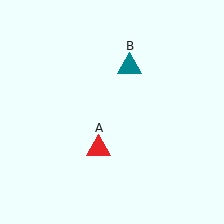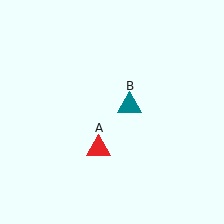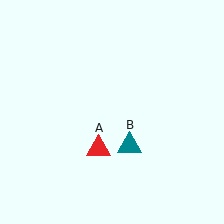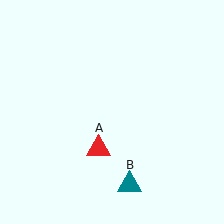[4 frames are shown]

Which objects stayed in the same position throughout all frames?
Red triangle (object A) remained stationary.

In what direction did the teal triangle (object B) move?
The teal triangle (object B) moved down.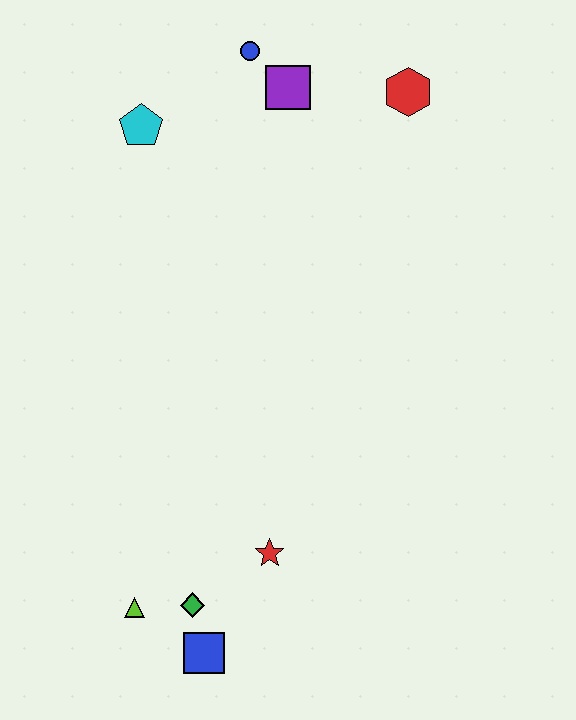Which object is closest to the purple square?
The blue circle is closest to the purple square.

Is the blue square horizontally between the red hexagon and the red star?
No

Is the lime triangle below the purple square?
Yes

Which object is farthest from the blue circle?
The blue square is farthest from the blue circle.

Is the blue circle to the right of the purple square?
No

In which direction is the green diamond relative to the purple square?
The green diamond is below the purple square.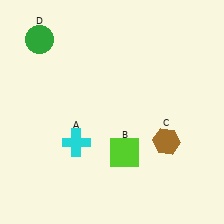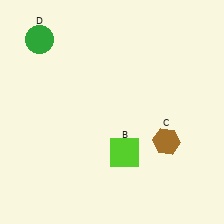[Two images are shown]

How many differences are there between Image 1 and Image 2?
There is 1 difference between the two images.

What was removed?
The cyan cross (A) was removed in Image 2.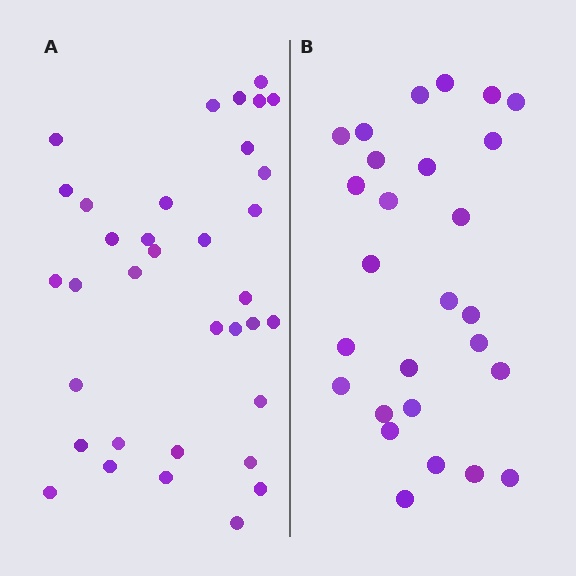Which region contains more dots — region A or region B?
Region A (the left region) has more dots.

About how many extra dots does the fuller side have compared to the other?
Region A has roughly 8 or so more dots than region B.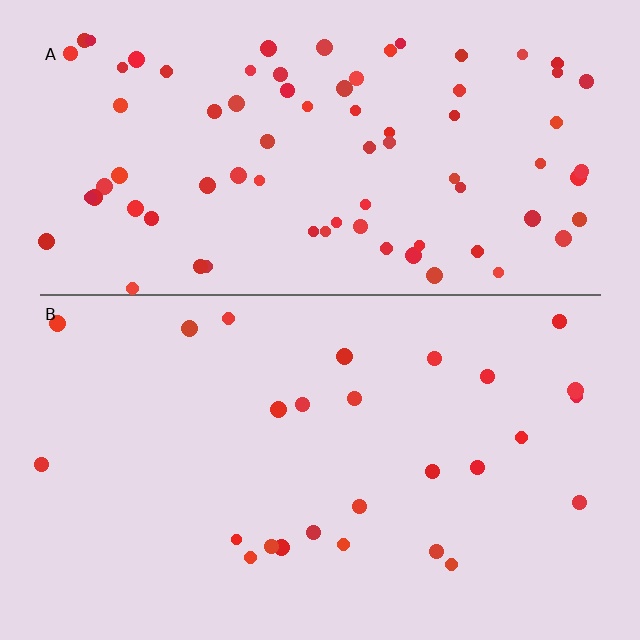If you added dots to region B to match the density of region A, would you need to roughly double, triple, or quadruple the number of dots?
Approximately triple.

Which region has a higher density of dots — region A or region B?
A (the top).